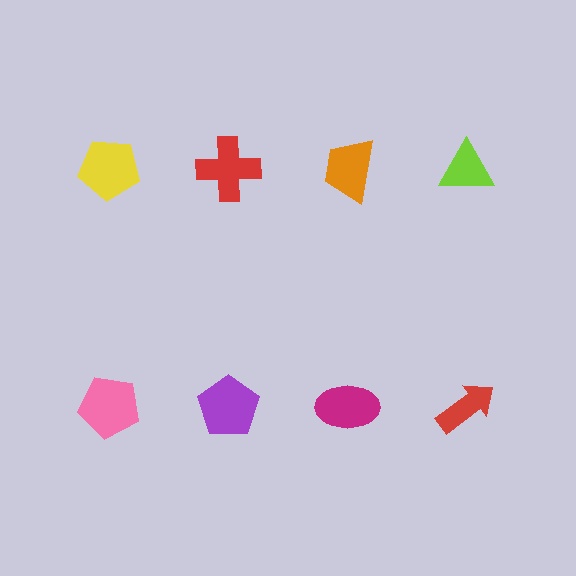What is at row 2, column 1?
A pink pentagon.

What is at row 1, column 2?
A red cross.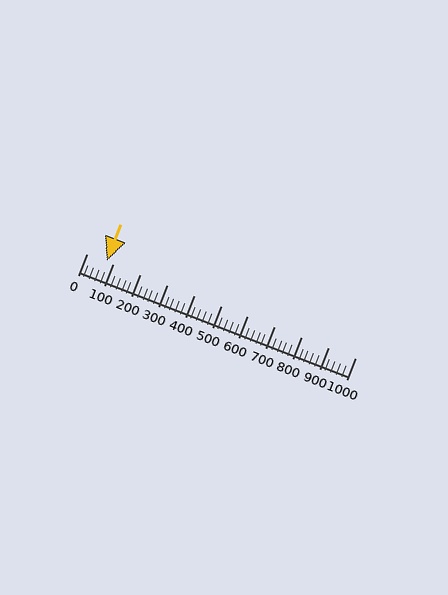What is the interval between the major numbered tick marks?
The major tick marks are spaced 100 units apart.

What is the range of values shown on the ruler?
The ruler shows values from 0 to 1000.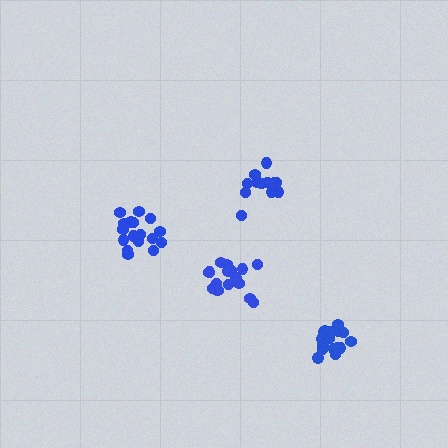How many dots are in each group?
Group 1: 17 dots, Group 2: 12 dots, Group 3: 17 dots, Group 4: 17 dots (63 total).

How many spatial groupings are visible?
There are 4 spatial groupings.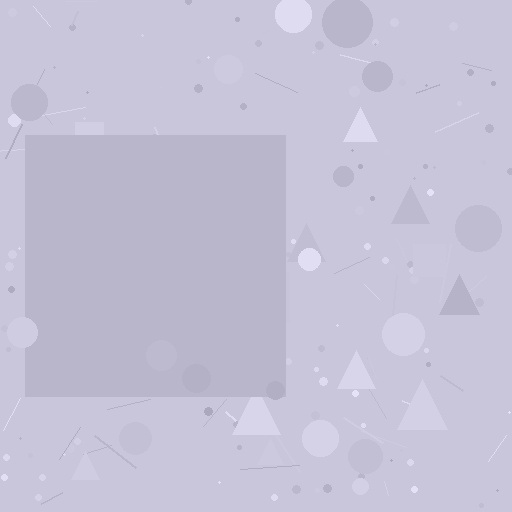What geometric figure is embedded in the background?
A square is embedded in the background.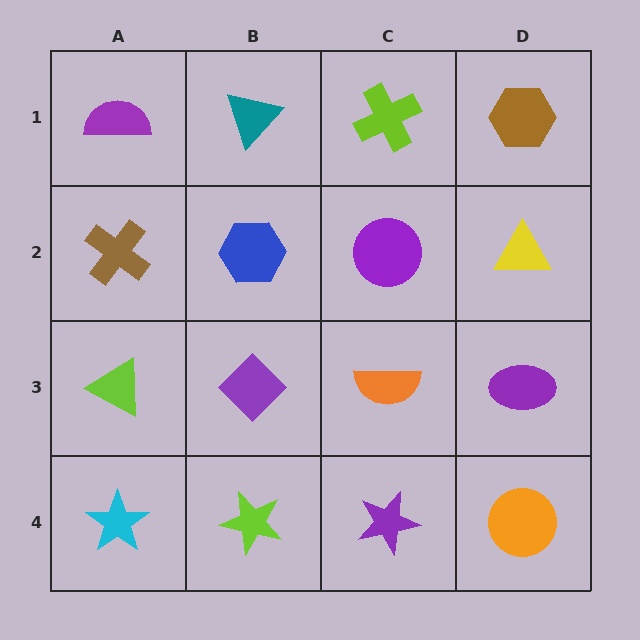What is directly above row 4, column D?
A purple ellipse.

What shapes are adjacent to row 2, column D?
A brown hexagon (row 1, column D), a purple ellipse (row 3, column D), a purple circle (row 2, column C).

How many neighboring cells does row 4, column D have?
2.